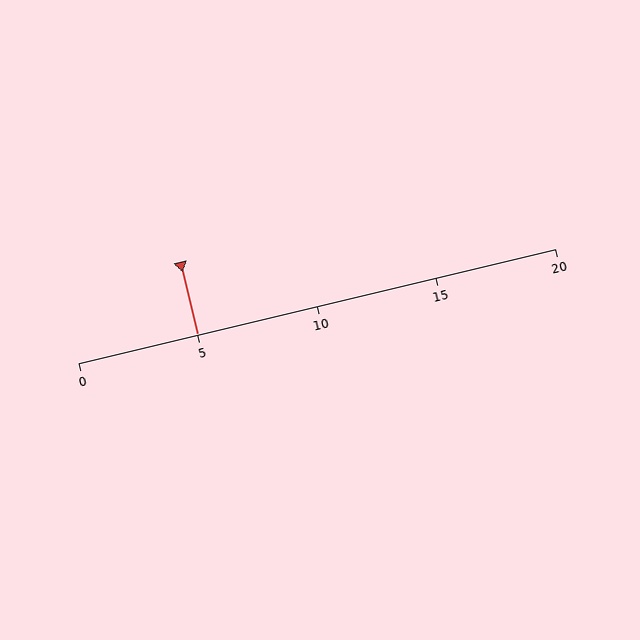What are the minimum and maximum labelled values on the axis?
The axis runs from 0 to 20.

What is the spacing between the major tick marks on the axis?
The major ticks are spaced 5 apart.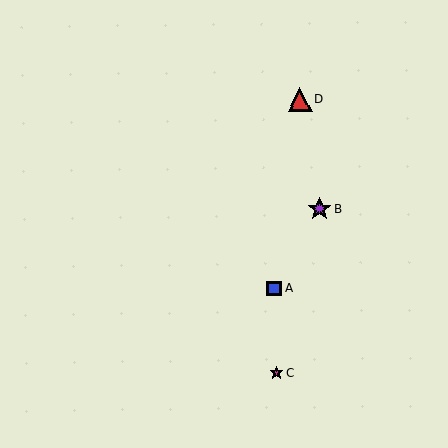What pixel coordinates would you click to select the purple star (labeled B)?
Click at (319, 209) to select the purple star B.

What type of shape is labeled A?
Shape A is a blue square.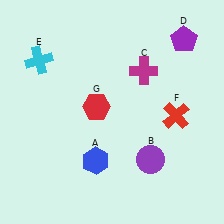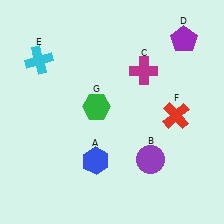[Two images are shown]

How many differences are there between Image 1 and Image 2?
There is 1 difference between the two images.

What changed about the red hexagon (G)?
In Image 1, G is red. In Image 2, it changed to green.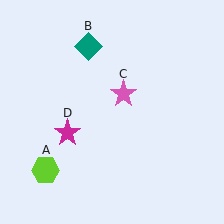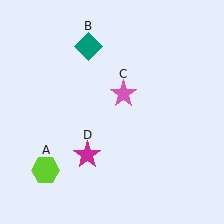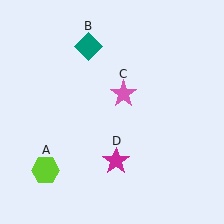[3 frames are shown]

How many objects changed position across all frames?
1 object changed position: magenta star (object D).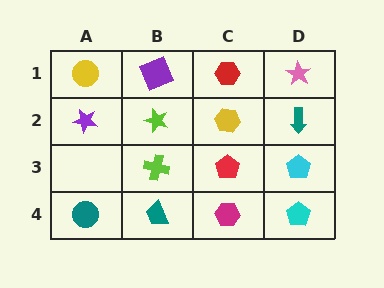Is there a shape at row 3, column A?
No, that cell is empty.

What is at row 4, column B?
A teal trapezoid.